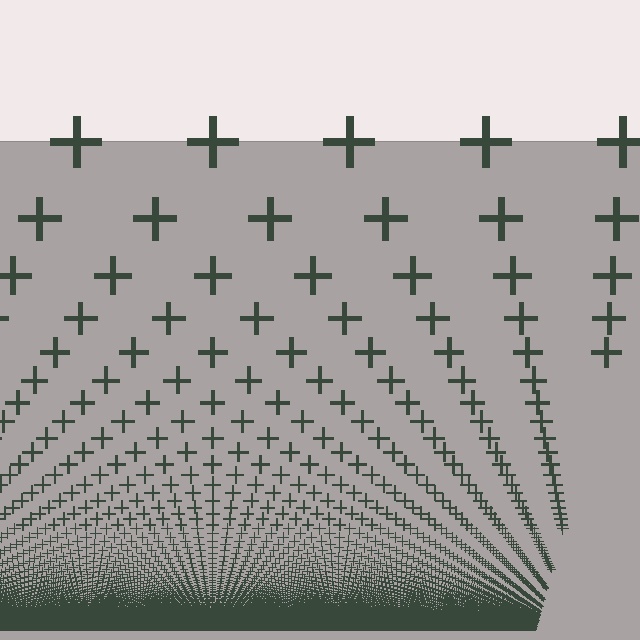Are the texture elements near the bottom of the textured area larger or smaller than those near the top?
Smaller. The gradient is inverted — elements near the bottom are smaller and denser.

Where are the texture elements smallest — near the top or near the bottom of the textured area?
Near the bottom.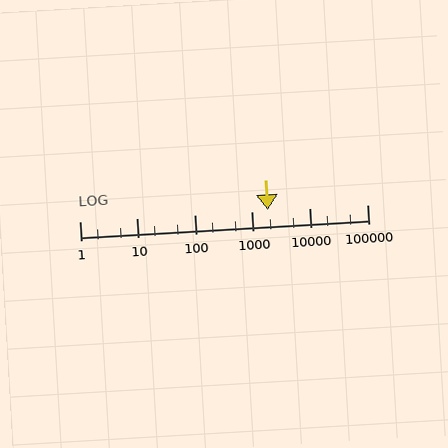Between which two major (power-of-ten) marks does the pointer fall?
The pointer is between 1000 and 10000.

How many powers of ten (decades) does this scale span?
The scale spans 5 decades, from 1 to 100000.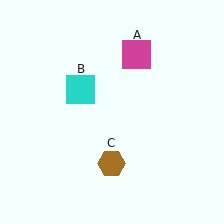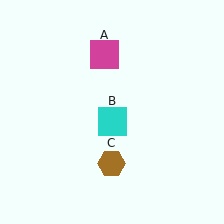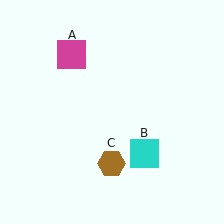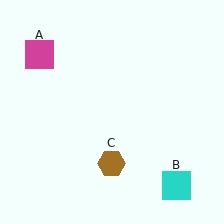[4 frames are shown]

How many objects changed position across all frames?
2 objects changed position: magenta square (object A), cyan square (object B).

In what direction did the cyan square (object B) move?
The cyan square (object B) moved down and to the right.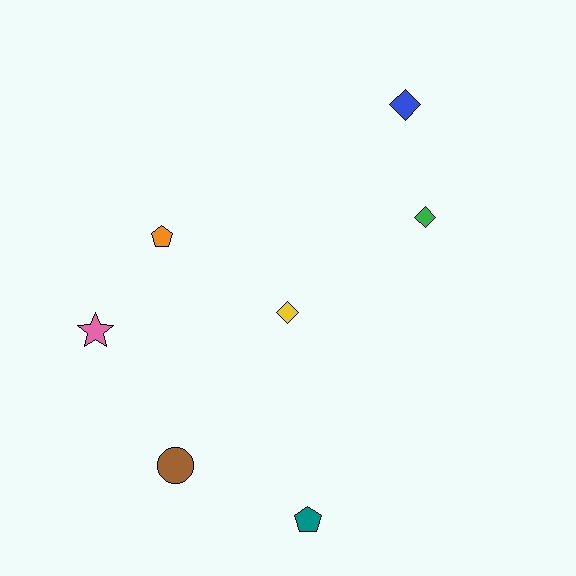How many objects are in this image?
There are 7 objects.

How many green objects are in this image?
There is 1 green object.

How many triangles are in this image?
There are no triangles.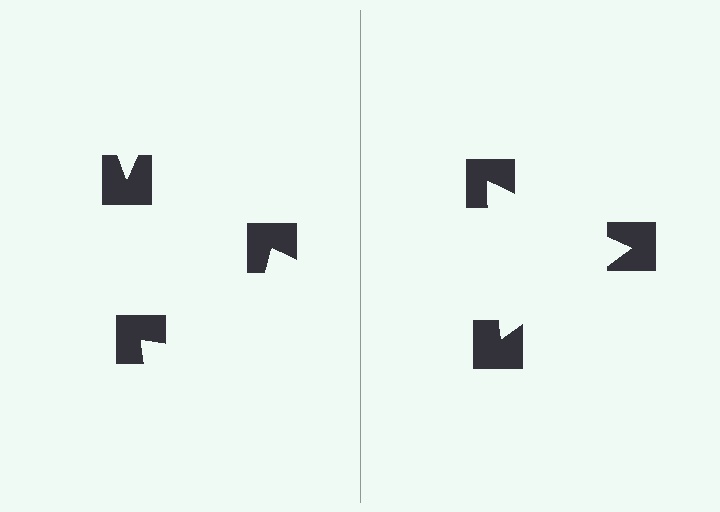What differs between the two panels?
The notched squares are positioned identically on both sides; only the wedge orientations differ. On the right they align to a triangle; on the left they are misaligned.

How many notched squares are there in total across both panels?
6 — 3 on each side.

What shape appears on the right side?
An illusory triangle.